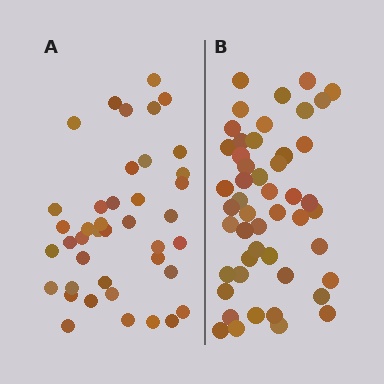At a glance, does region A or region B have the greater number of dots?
Region B (the right region) has more dots.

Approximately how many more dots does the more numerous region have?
Region B has roughly 8 or so more dots than region A.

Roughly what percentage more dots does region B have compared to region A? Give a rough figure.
About 20% more.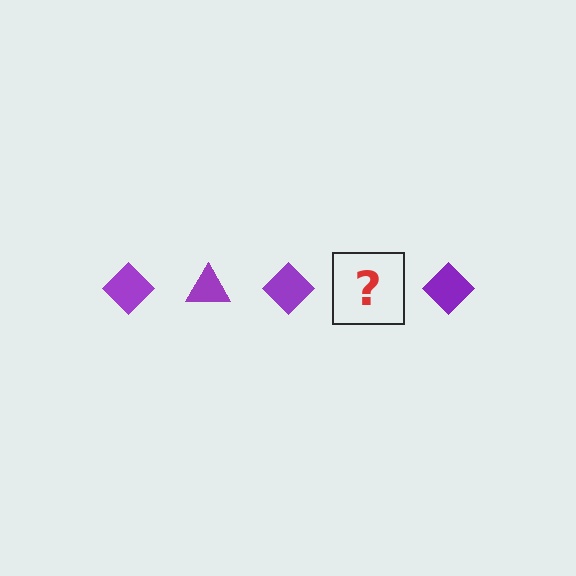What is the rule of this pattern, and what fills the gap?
The rule is that the pattern cycles through diamond, triangle shapes in purple. The gap should be filled with a purple triangle.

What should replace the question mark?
The question mark should be replaced with a purple triangle.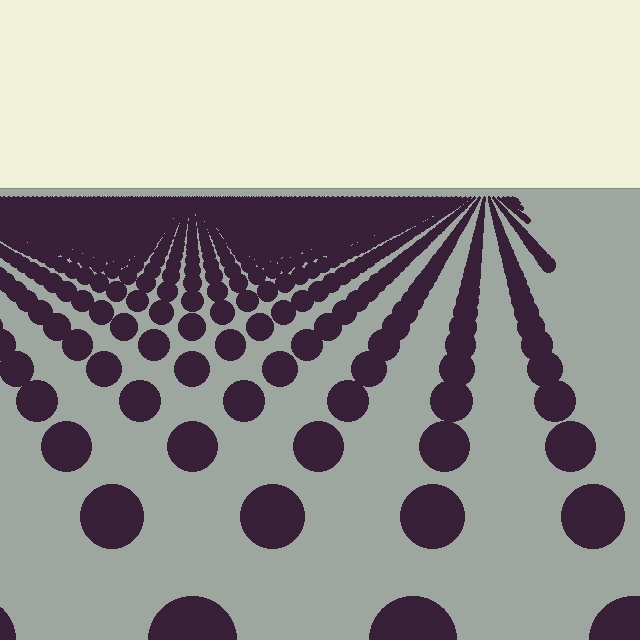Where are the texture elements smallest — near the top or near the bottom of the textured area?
Near the top.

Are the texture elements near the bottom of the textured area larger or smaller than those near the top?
Larger. Near the bottom, elements are closer to the viewer and appear at a bigger on-screen size.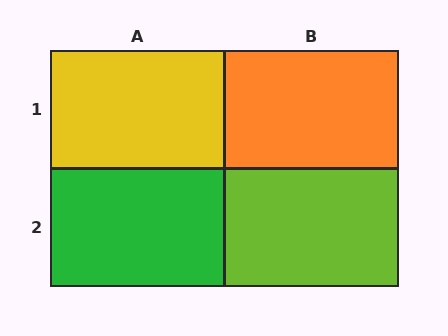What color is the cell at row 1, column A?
Yellow.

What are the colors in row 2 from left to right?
Green, lime.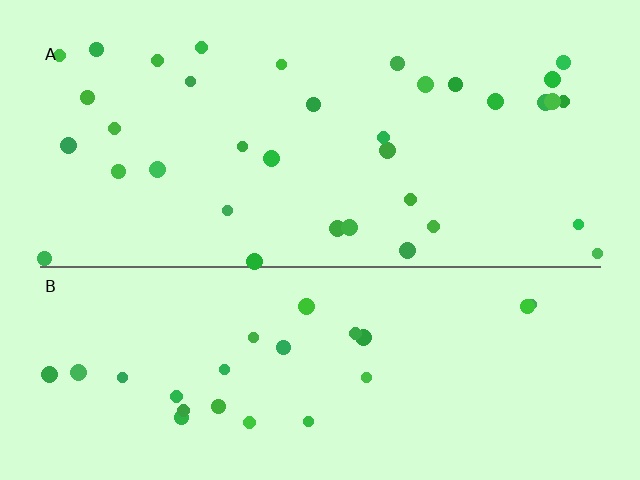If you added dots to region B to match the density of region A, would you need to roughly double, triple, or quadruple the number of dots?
Approximately double.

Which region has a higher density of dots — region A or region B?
A (the top).